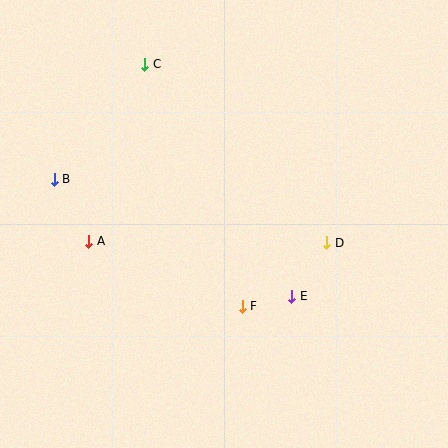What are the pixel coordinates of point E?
Point E is at (292, 296).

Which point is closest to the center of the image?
Point F at (242, 306) is closest to the center.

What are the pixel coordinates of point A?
Point A is at (89, 241).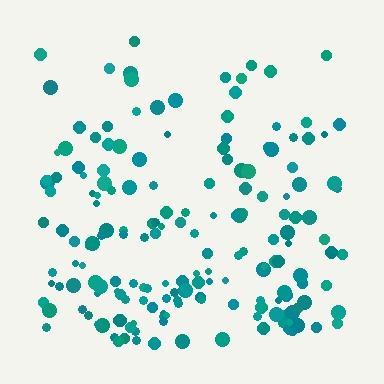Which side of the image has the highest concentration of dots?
The bottom.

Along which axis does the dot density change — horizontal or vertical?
Vertical.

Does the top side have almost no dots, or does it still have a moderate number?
Still a moderate number, just noticeably fewer than the bottom.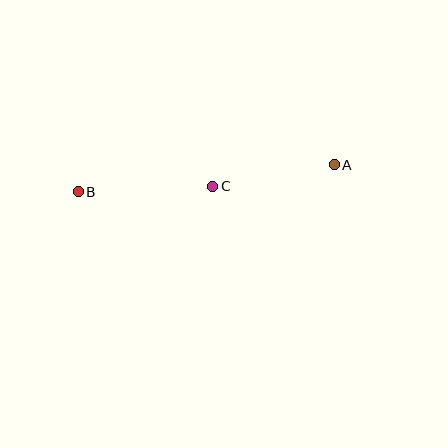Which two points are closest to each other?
Points A and C are closest to each other.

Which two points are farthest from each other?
Points A and B are farthest from each other.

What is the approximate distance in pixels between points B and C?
The distance between B and C is approximately 134 pixels.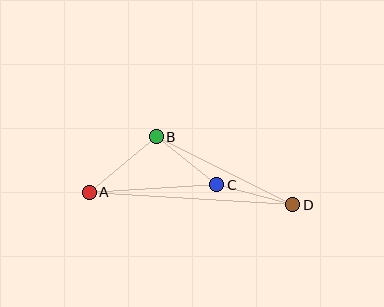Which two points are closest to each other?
Points B and C are closest to each other.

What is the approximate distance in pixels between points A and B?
The distance between A and B is approximately 87 pixels.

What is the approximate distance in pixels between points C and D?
The distance between C and D is approximately 79 pixels.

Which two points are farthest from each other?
Points A and D are farthest from each other.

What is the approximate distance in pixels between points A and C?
The distance between A and C is approximately 128 pixels.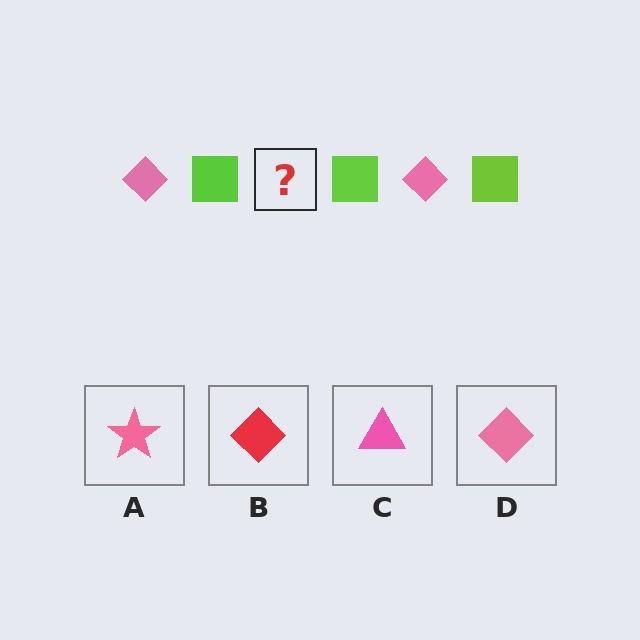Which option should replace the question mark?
Option D.